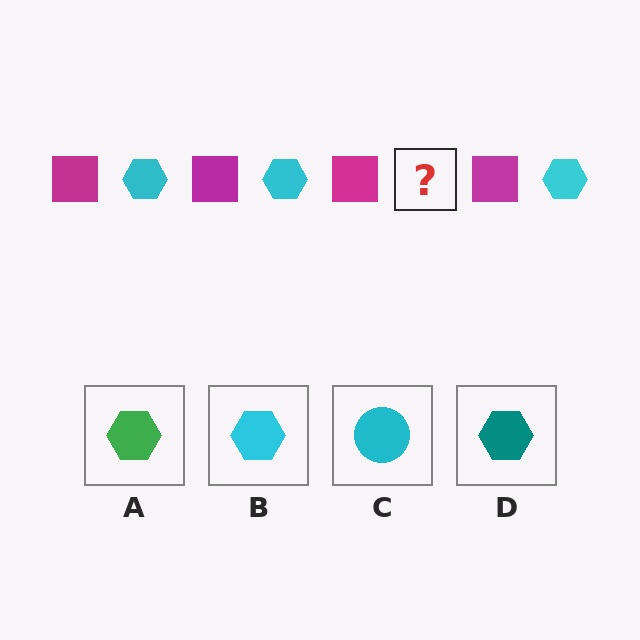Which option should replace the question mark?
Option B.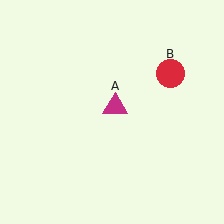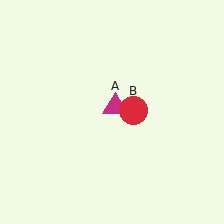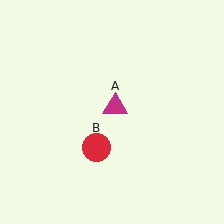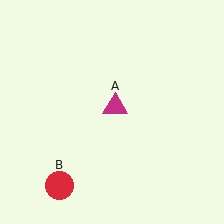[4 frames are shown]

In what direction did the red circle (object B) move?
The red circle (object B) moved down and to the left.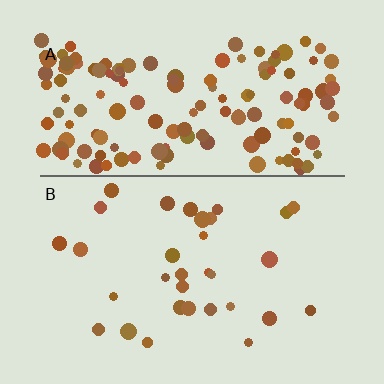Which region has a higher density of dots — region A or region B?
A (the top).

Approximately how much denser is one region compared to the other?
Approximately 4.7× — region A over region B.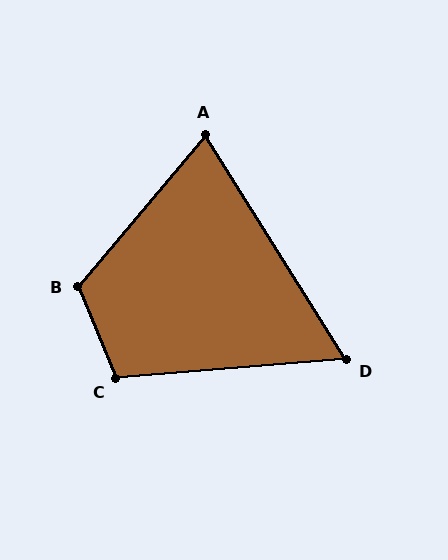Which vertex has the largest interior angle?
B, at approximately 118 degrees.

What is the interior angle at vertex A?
Approximately 72 degrees (acute).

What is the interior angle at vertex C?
Approximately 108 degrees (obtuse).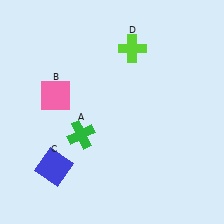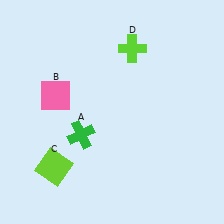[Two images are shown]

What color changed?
The square (C) changed from blue in Image 1 to lime in Image 2.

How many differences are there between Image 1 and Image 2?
There is 1 difference between the two images.